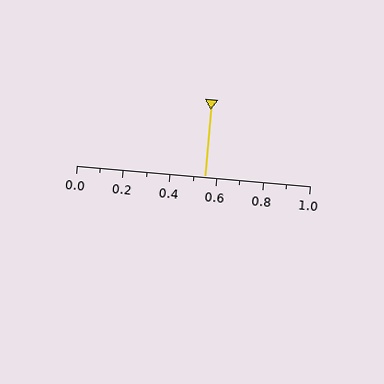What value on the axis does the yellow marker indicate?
The marker indicates approximately 0.55.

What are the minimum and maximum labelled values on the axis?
The axis runs from 0.0 to 1.0.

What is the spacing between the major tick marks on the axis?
The major ticks are spaced 0.2 apart.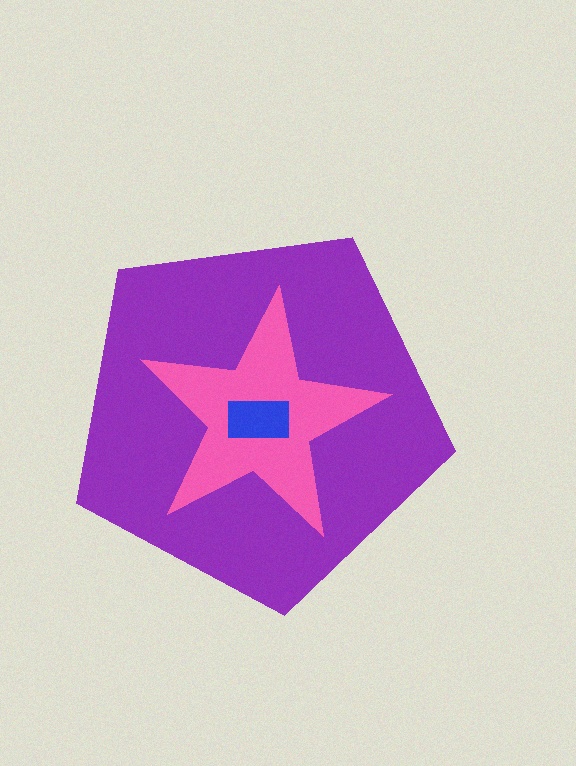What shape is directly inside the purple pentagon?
The pink star.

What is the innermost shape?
The blue rectangle.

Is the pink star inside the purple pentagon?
Yes.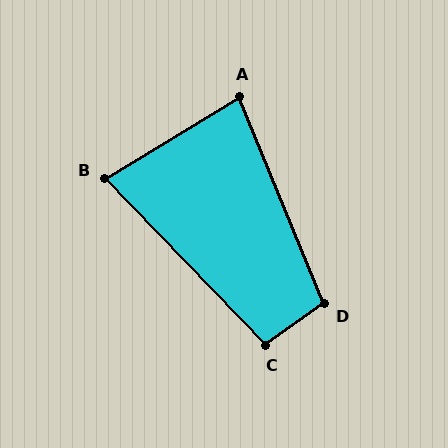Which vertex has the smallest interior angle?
B, at approximately 77 degrees.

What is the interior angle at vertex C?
Approximately 99 degrees (obtuse).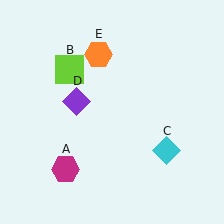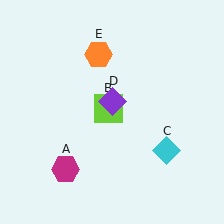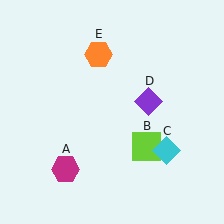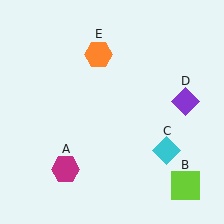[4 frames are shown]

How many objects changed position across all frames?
2 objects changed position: lime square (object B), purple diamond (object D).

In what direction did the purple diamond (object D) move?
The purple diamond (object D) moved right.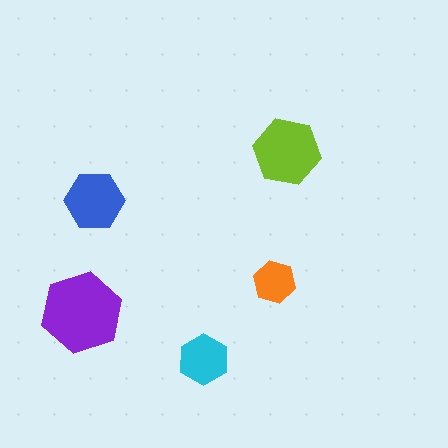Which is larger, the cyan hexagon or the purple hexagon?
The purple one.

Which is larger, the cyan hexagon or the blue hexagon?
The blue one.